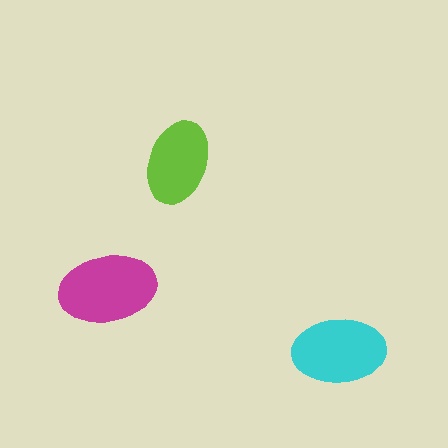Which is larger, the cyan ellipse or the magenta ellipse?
The magenta one.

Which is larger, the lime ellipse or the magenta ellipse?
The magenta one.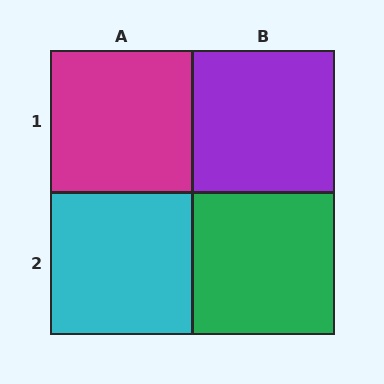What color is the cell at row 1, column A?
Magenta.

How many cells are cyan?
1 cell is cyan.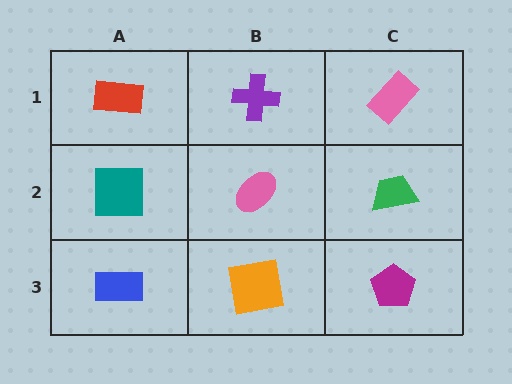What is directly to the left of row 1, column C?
A purple cross.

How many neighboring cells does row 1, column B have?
3.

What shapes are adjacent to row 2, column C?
A pink rectangle (row 1, column C), a magenta pentagon (row 3, column C), a pink ellipse (row 2, column B).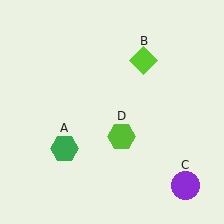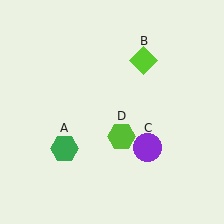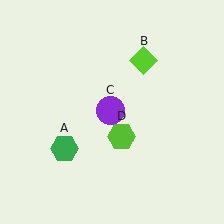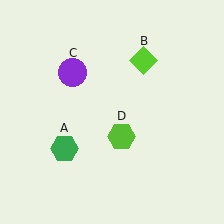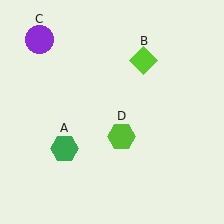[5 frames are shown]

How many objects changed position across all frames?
1 object changed position: purple circle (object C).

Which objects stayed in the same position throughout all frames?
Green hexagon (object A) and lime diamond (object B) and lime hexagon (object D) remained stationary.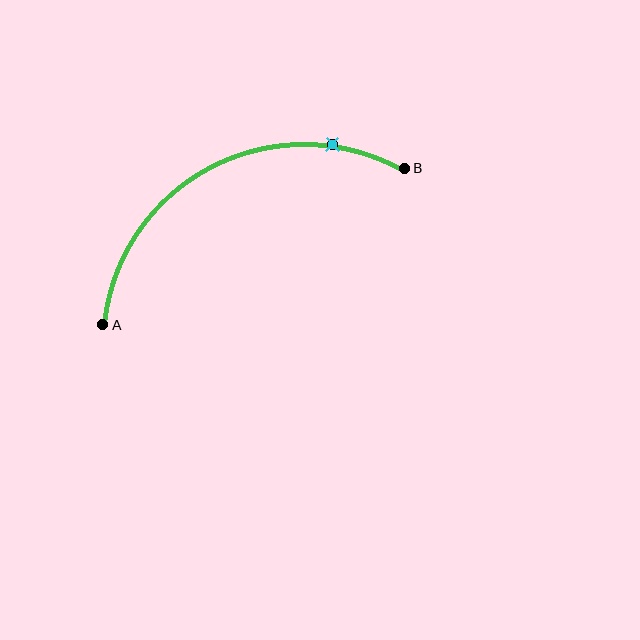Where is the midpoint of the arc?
The arc midpoint is the point on the curve farthest from the straight line joining A and B. It sits above that line.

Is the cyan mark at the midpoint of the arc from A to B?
No. The cyan mark lies on the arc but is closer to endpoint B. The arc midpoint would be at the point on the curve equidistant along the arc from both A and B.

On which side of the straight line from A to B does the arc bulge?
The arc bulges above the straight line connecting A and B.